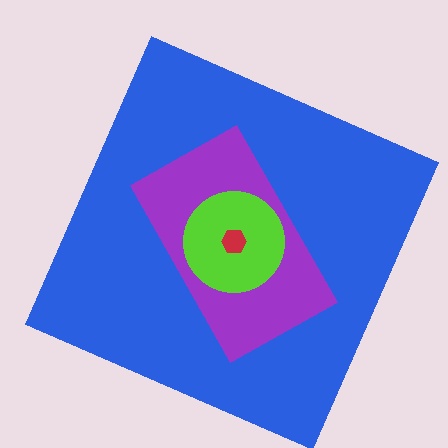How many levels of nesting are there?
4.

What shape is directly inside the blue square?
The purple rectangle.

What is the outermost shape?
The blue square.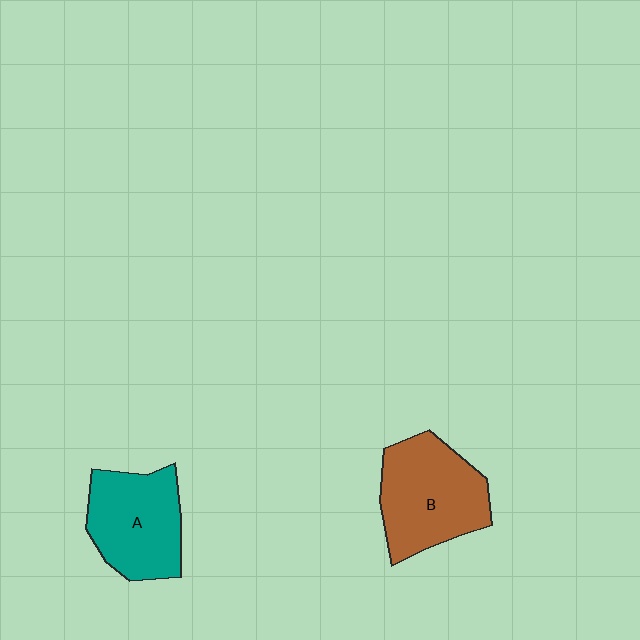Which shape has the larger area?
Shape B (brown).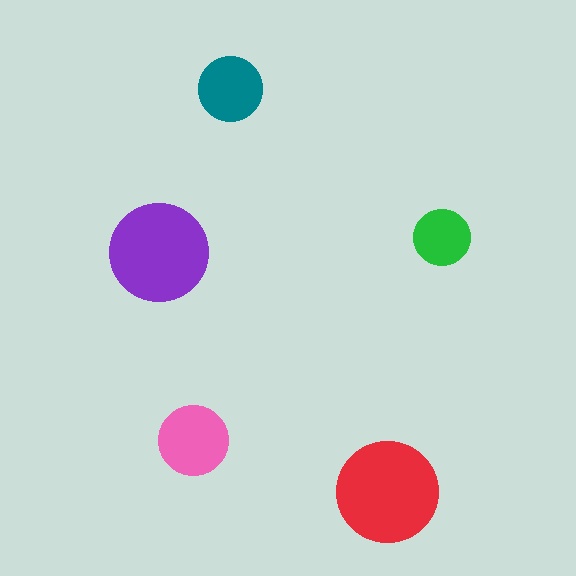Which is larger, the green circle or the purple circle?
The purple one.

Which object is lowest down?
The red circle is bottommost.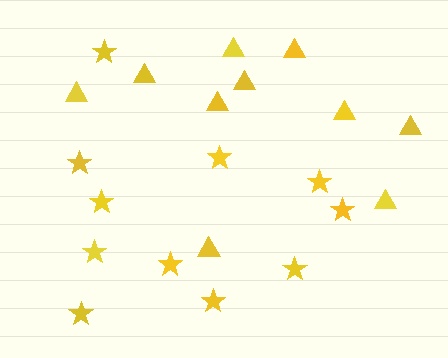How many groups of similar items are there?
There are 2 groups: one group of triangles (10) and one group of stars (11).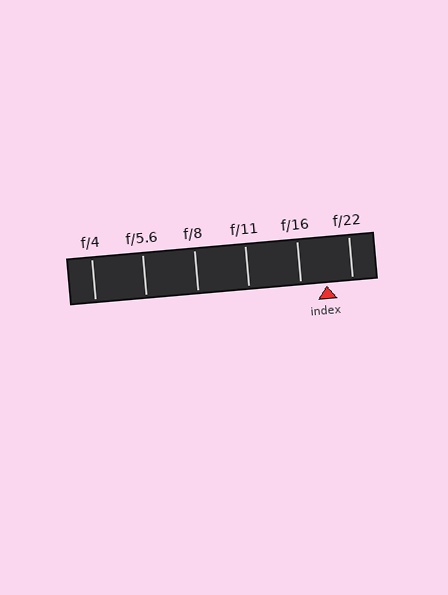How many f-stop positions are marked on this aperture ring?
There are 6 f-stop positions marked.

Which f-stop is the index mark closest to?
The index mark is closest to f/16.